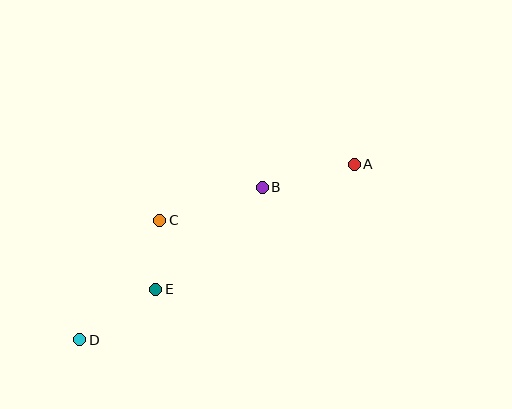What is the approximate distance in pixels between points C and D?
The distance between C and D is approximately 144 pixels.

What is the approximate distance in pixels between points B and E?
The distance between B and E is approximately 148 pixels.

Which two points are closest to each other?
Points C and E are closest to each other.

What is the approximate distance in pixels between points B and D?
The distance between B and D is approximately 238 pixels.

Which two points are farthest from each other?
Points A and D are farthest from each other.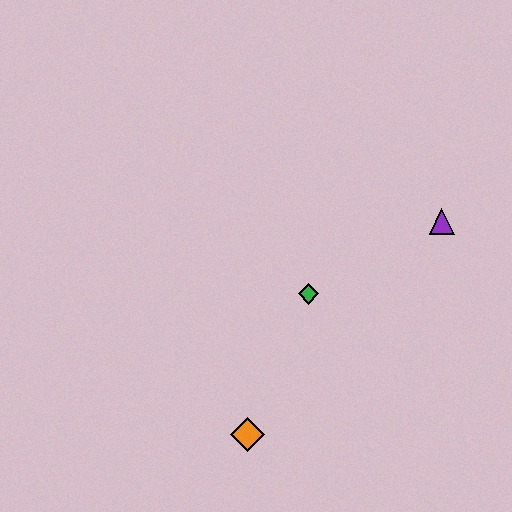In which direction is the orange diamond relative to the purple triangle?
The orange diamond is below the purple triangle.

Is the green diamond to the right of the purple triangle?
No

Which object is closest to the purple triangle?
The green diamond is closest to the purple triangle.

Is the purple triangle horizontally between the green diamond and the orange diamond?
No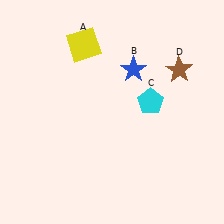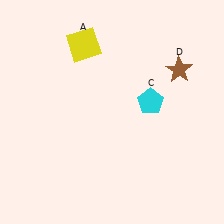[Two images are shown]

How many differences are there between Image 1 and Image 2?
There is 1 difference between the two images.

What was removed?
The blue star (B) was removed in Image 2.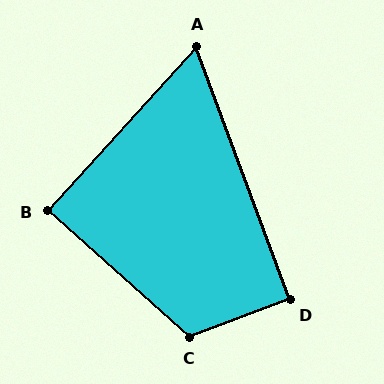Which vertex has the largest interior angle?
C, at approximately 117 degrees.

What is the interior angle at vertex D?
Approximately 90 degrees (approximately right).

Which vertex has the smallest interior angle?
A, at approximately 63 degrees.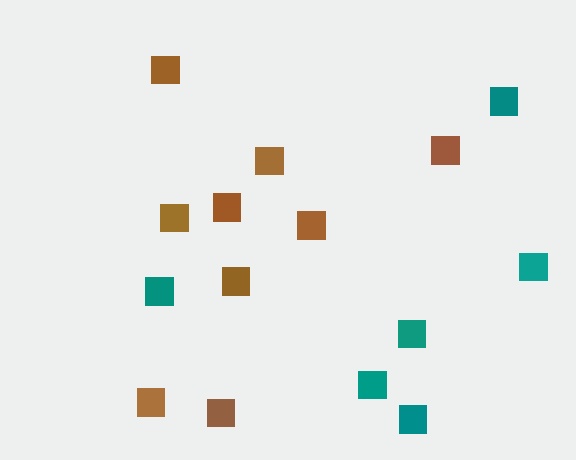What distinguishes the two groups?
There are 2 groups: one group of teal squares (6) and one group of brown squares (9).